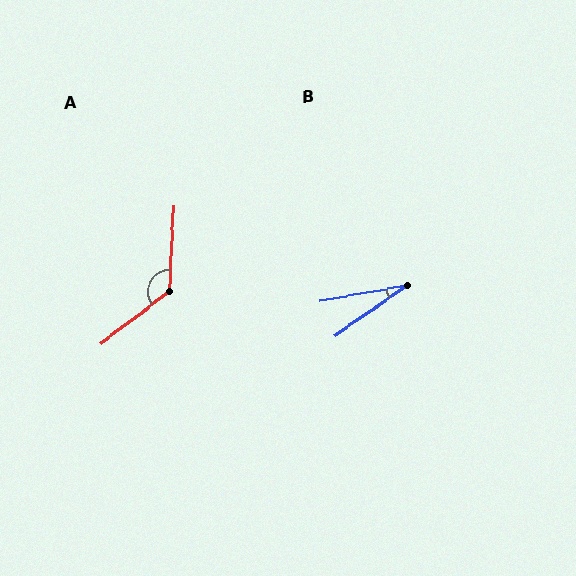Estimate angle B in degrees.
Approximately 25 degrees.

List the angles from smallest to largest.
B (25°), A (130°).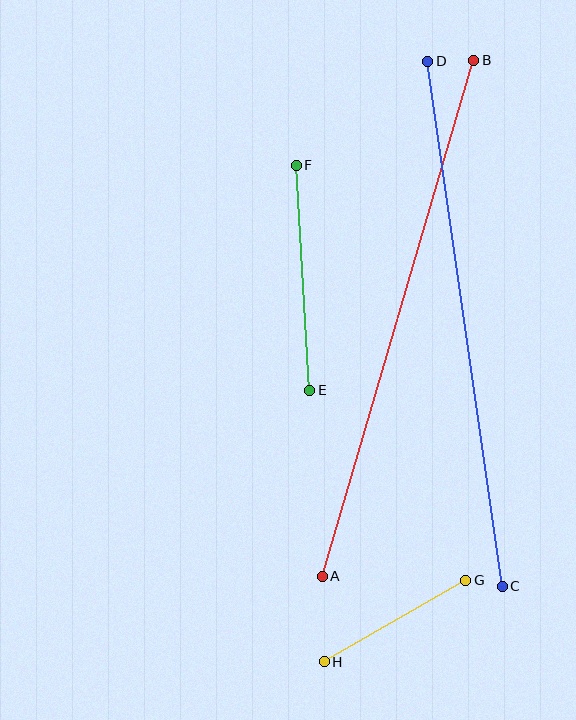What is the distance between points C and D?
The distance is approximately 530 pixels.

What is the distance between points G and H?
The distance is approximately 163 pixels.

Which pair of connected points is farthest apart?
Points A and B are farthest apart.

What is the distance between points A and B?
The distance is approximately 538 pixels.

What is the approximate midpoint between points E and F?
The midpoint is at approximately (303, 278) pixels.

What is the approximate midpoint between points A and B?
The midpoint is at approximately (398, 318) pixels.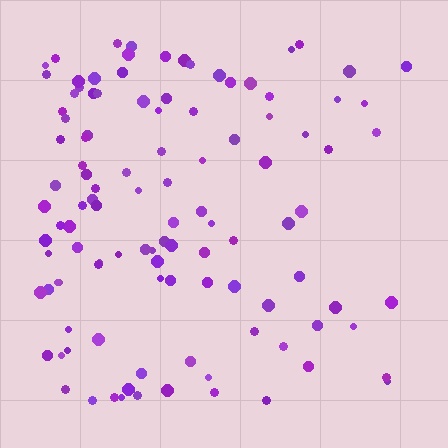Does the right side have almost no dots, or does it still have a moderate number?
Still a moderate number, just noticeably fewer than the left.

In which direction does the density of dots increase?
From right to left, with the left side densest.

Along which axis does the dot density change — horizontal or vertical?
Horizontal.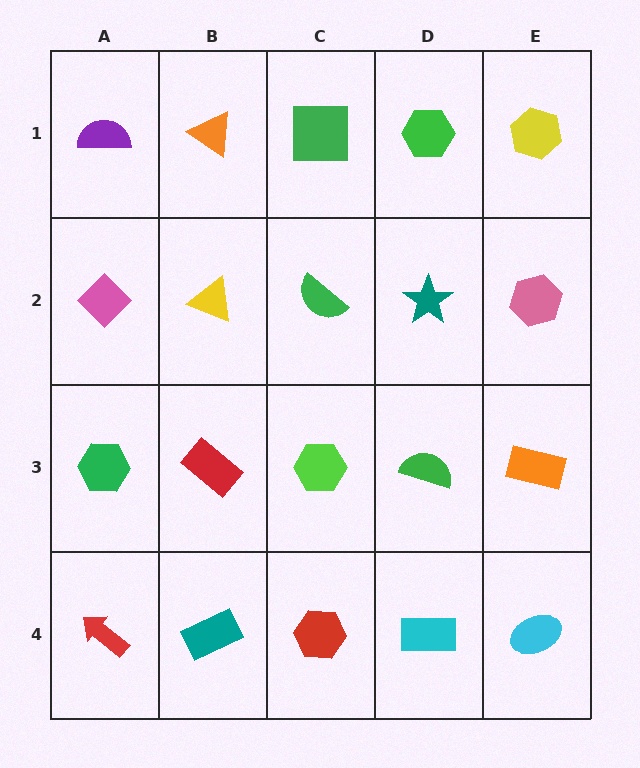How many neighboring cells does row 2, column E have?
3.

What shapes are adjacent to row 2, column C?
A green square (row 1, column C), a lime hexagon (row 3, column C), a yellow triangle (row 2, column B), a teal star (row 2, column D).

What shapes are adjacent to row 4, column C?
A lime hexagon (row 3, column C), a teal rectangle (row 4, column B), a cyan rectangle (row 4, column D).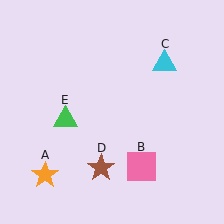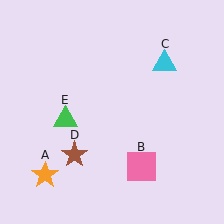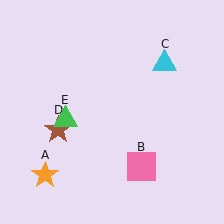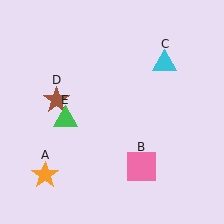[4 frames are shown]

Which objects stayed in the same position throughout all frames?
Orange star (object A) and pink square (object B) and cyan triangle (object C) and green triangle (object E) remained stationary.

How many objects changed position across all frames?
1 object changed position: brown star (object D).